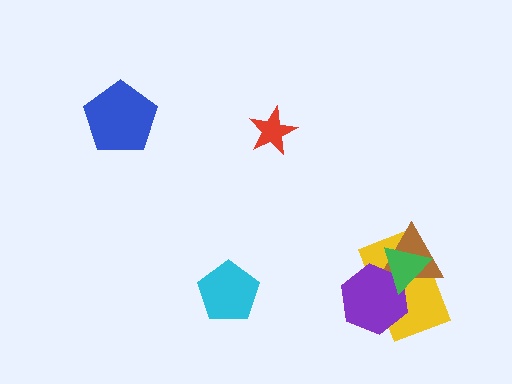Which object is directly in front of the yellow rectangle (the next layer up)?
The brown triangle is directly in front of the yellow rectangle.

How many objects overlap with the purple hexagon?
3 objects overlap with the purple hexagon.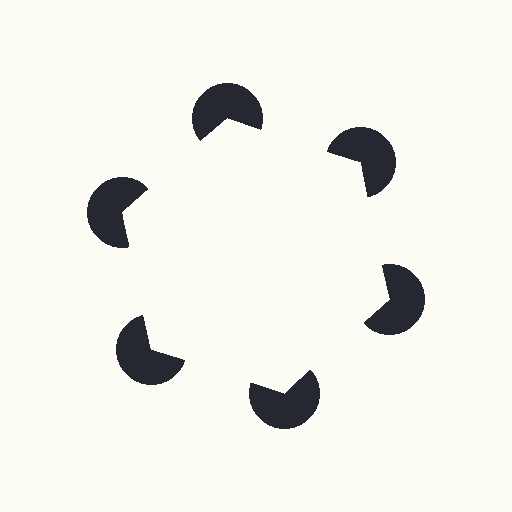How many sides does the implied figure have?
6 sides.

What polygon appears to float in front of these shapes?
An illusory hexagon — its edges are inferred from the aligned wedge cuts in the pac-man discs, not physically drawn.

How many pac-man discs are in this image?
There are 6 — one at each vertex of the illusory hexagon.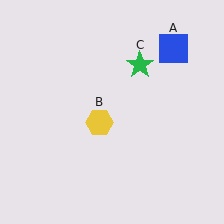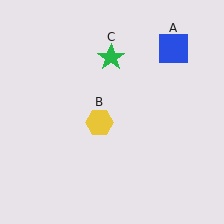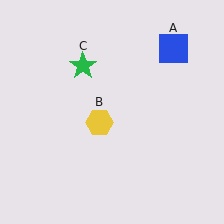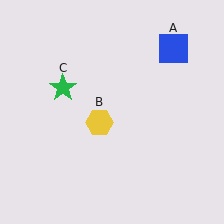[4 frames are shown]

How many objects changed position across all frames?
1 object changed position: green star (object C).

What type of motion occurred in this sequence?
The green star (object C) rotated counterclockwise around the center of the scene.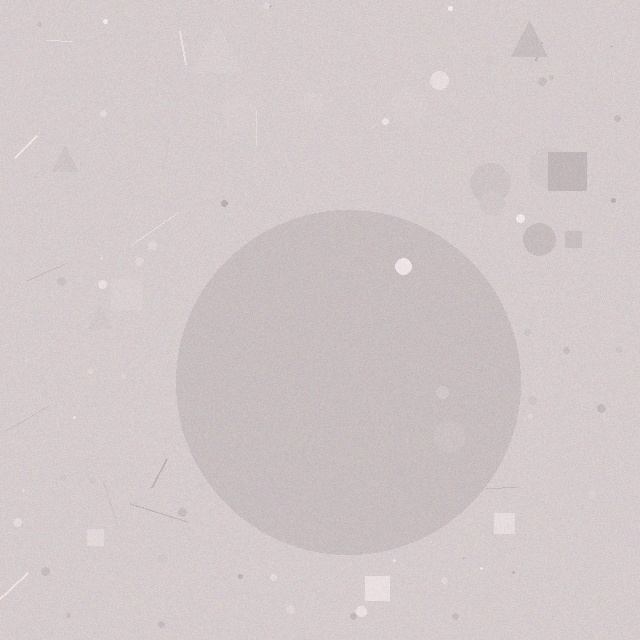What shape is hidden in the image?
A circle is hidden in the image.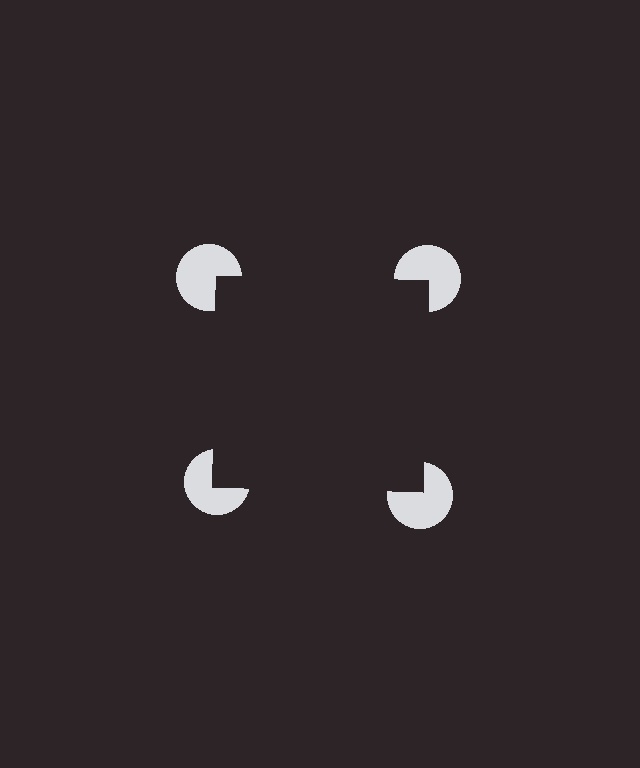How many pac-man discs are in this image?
There are 4 — one at each vertex of the illusory square.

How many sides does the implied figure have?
4 sides.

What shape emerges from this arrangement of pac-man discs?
An illusory square — its edges are inferred from the aligned wedge cuts in the pac-man discs, not physically drawn.